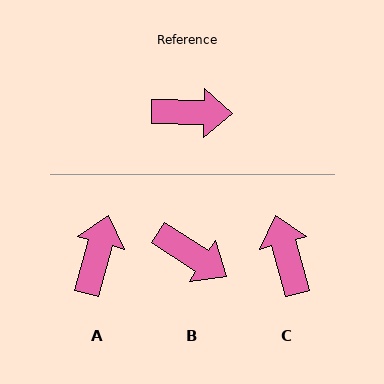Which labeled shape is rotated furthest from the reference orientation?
C, about 106 degrees away.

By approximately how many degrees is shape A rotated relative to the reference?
Approximately 76 degrees counter-clockwise.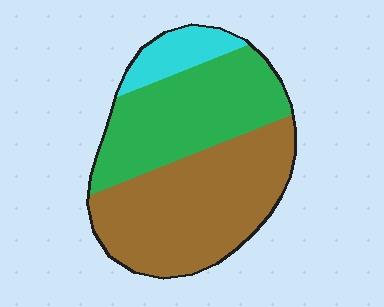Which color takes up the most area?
Brown, at roughly 50%.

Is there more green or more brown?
Brown.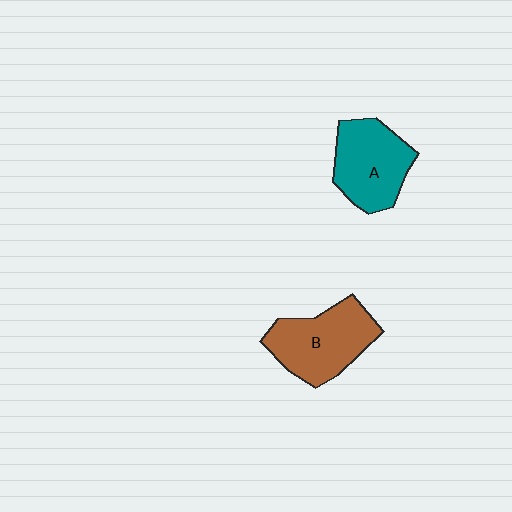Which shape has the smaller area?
Shape A (teal).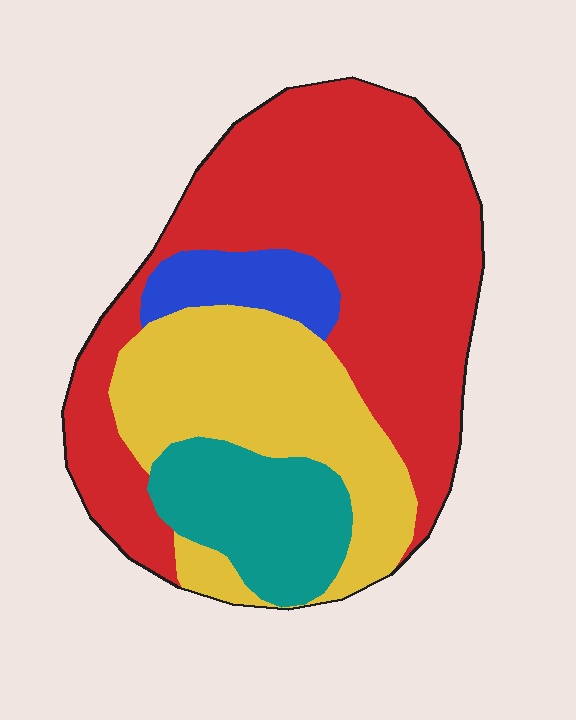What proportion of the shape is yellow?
Yellow takes up about one quarter (1/4) of the shape.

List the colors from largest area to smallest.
From largest to smallest: red, yellow, teal, blue.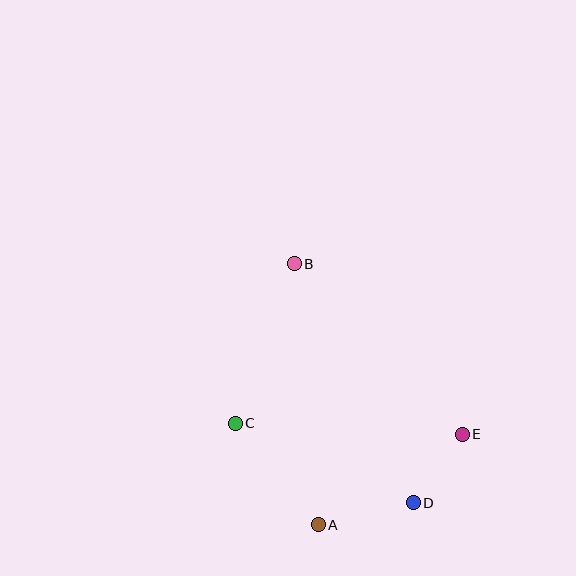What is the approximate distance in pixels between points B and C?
The distance between B and C is approximately 170 pixels.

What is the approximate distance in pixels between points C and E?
The distance between C and E is approximately 227 pixels.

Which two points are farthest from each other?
Points B and D are farthest from each other.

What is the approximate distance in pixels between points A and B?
The distance between A and B is approximately 262 pixels.